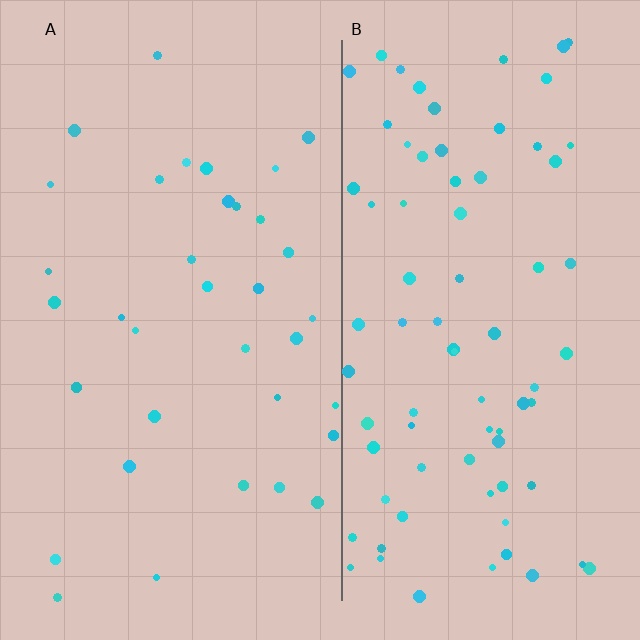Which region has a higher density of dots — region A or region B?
B (the right).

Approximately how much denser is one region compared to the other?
Approximately 2.2× — region B over region A.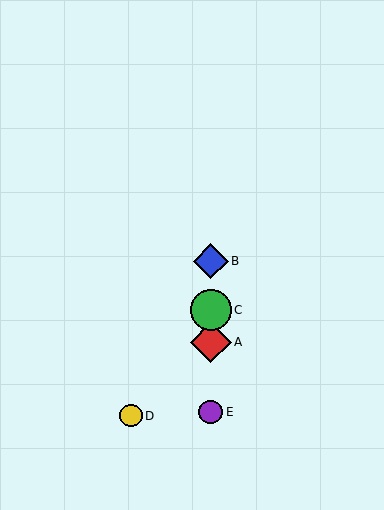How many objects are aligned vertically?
4 objects (A, B, C, E) are aligned vertically.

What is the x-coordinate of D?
Object D is at x≈131.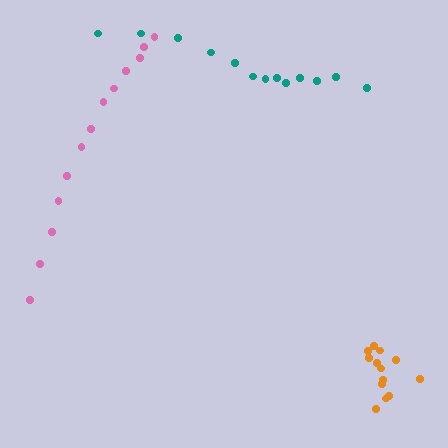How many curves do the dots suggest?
There are 3 distinct paths.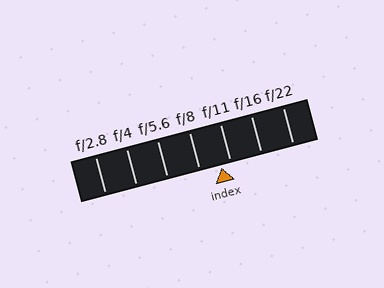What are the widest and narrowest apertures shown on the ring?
The widest aperture shown is f/2.8 and the narrowest is f/22.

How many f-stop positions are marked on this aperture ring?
There are 7 f-stop positions marked.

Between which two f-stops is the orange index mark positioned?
The index mark is between f/8 and f/11.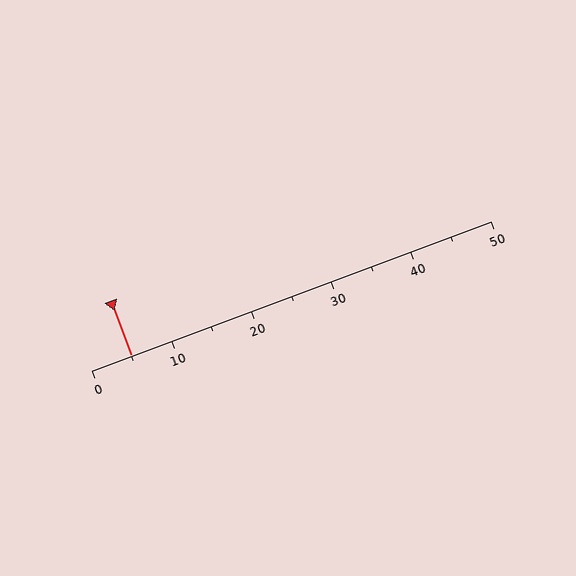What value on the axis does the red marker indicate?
The marker indicates approximately 5.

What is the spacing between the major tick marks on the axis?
The major ticks are spaced 10 apart.